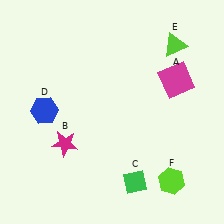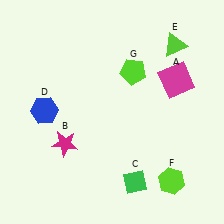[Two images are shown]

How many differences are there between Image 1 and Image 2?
There is 1 difference between the two images.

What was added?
A lime pentagon (G) was added in Image 2.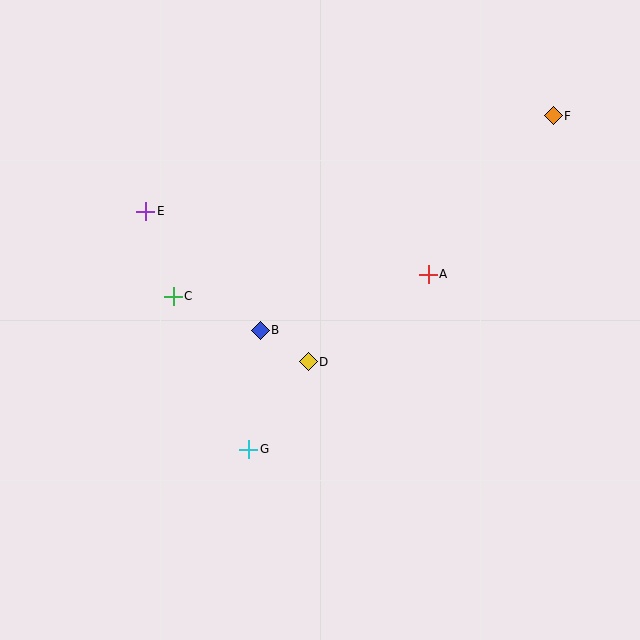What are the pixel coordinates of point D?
Point D is at (308, 362).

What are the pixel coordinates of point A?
Point A is at (428, 274).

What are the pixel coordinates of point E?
Point E is at (146, 211).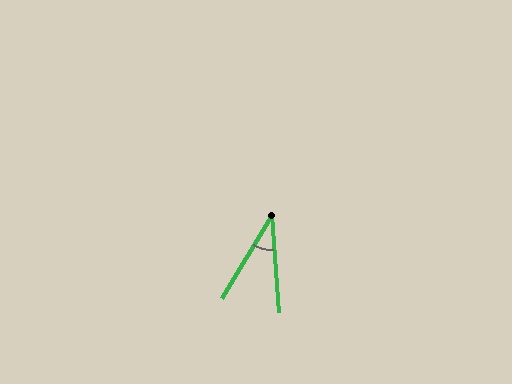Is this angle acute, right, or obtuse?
It is acute.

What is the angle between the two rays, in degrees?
Approximately 35 degrees.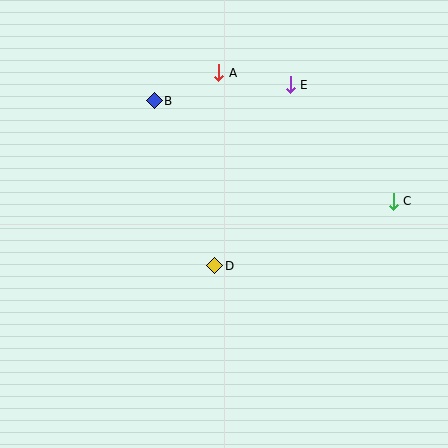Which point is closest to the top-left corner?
Point B is closest to the top-left corner.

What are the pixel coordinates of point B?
Point B is at (154, 101).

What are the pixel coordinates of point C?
Point C is at (393, 201).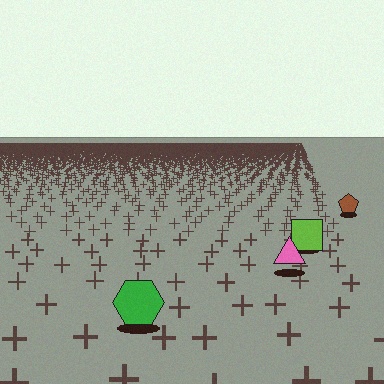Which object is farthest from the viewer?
The brown pentagon is farthest from the viewer. It appears smaller and the ground texture around it is denser.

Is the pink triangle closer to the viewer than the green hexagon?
No. The green hexagon is closer — you can tell from the texture gradient: the ground texture is coarser near it.